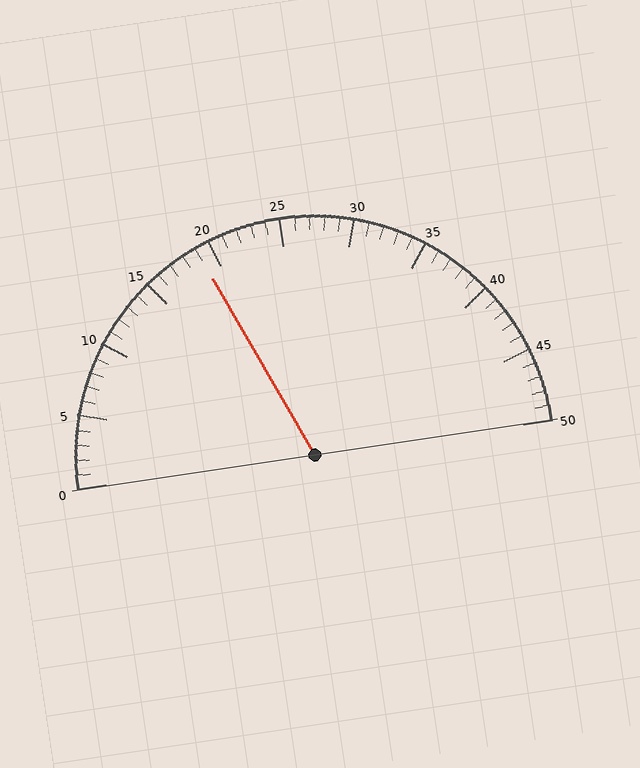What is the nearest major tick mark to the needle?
The nearest major tick mark is 20.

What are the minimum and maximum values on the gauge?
The gauge ranges from 0 to 50.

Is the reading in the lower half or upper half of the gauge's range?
The reading is in the lower half of the range (0 to 50).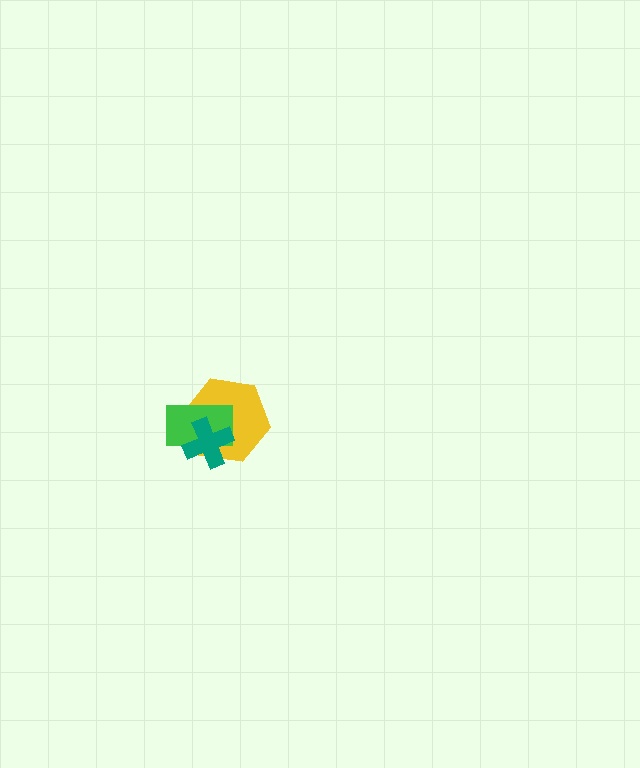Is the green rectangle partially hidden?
Yes, it is partially covered by another shape.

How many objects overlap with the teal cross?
2 objects overlap with the teal cross.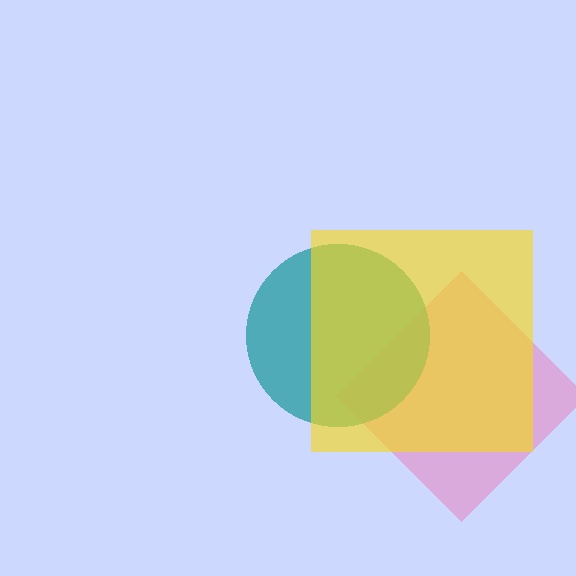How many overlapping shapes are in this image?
There are 3 overlapping shapes in the image.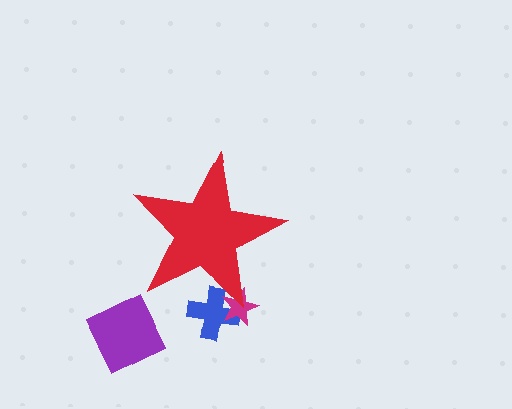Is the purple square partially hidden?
No, the purple square is fully visible.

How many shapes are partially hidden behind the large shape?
2 shapes are partially hidden.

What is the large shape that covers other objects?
A red star.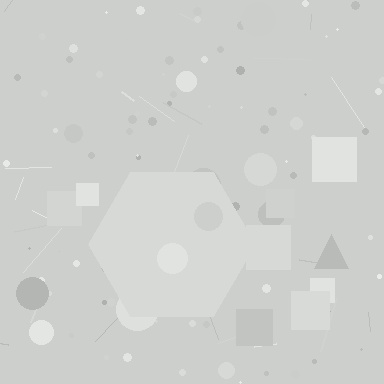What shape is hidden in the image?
A hexagon is hidden in the image.